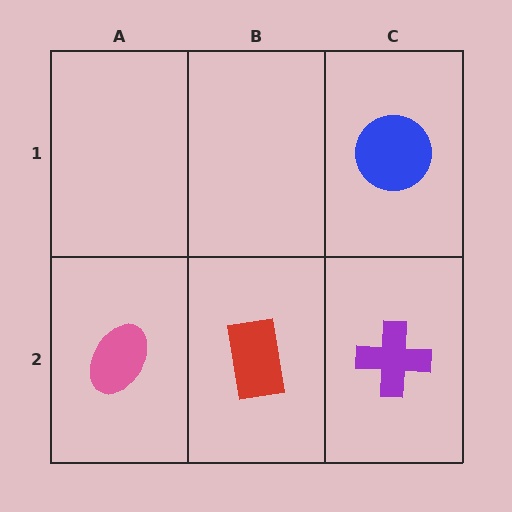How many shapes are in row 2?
3 shapes.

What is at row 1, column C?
A blue circle.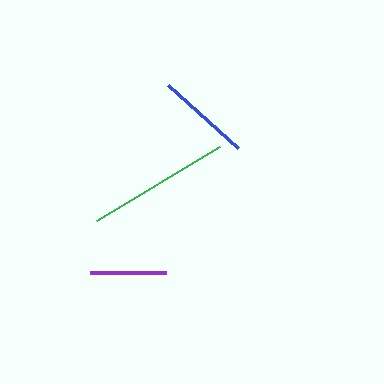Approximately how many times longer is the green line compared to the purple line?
The green line is approximately 1.9 times the length of the purple line.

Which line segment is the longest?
The green line is the longest at approximately 143 pixels.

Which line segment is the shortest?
The purple line is the shortest at approximately 76 pixels.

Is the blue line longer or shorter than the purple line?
The blue line is longer than the purple line.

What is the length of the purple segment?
The purple segment is approximately 76 pixels long.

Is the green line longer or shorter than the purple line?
The green line is longer than the purple line.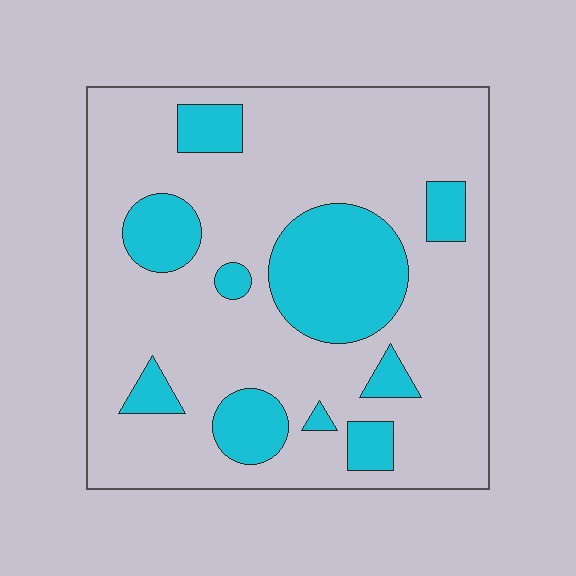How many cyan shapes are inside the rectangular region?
10.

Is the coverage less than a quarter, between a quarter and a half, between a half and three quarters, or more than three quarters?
Less than a quarter.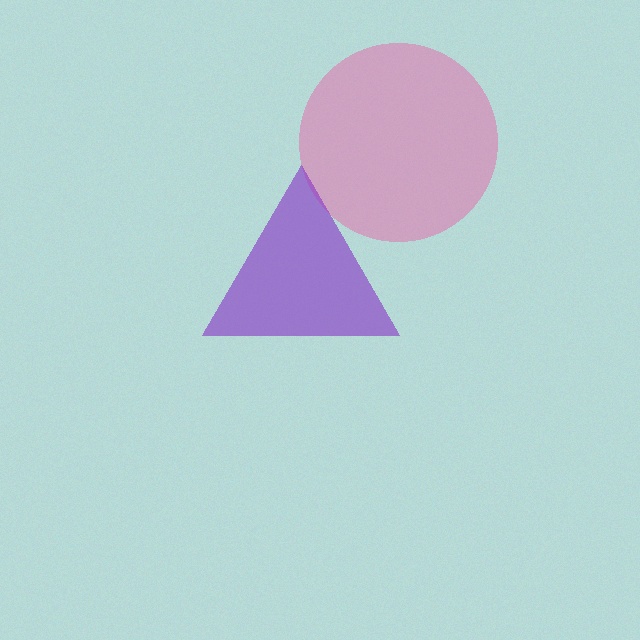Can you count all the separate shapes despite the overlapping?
Yes, there are 2 separate shapes.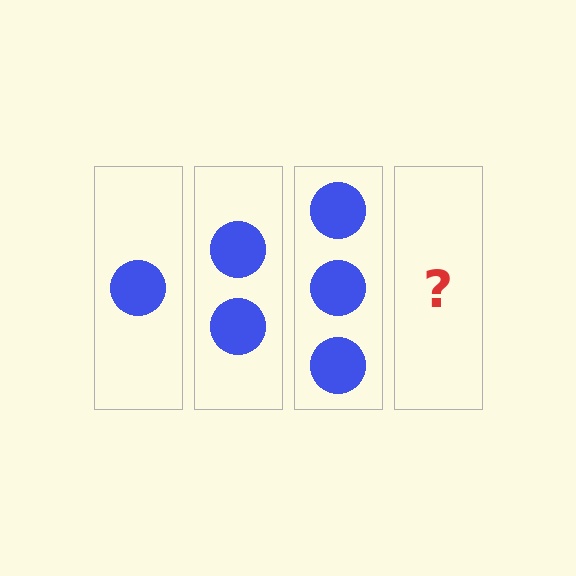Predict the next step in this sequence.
The next step is 4 circles.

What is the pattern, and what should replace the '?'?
The pattern is that each step adds one more circle. The '?' should be 4 circles.